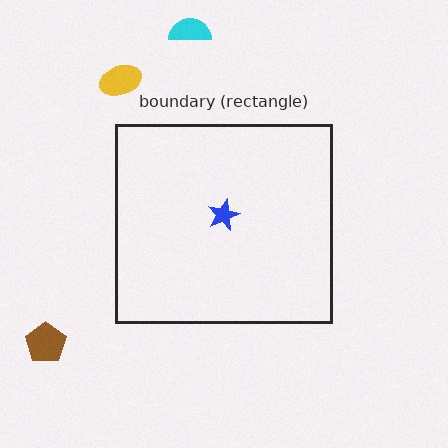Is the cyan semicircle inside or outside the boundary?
Outside.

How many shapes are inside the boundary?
1 inside, 3 outside.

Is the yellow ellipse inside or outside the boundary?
Outside.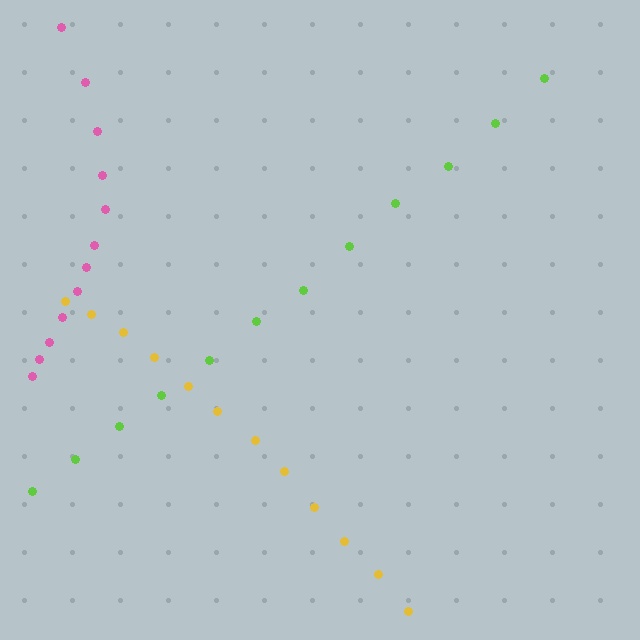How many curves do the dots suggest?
There are 3 distinct paths.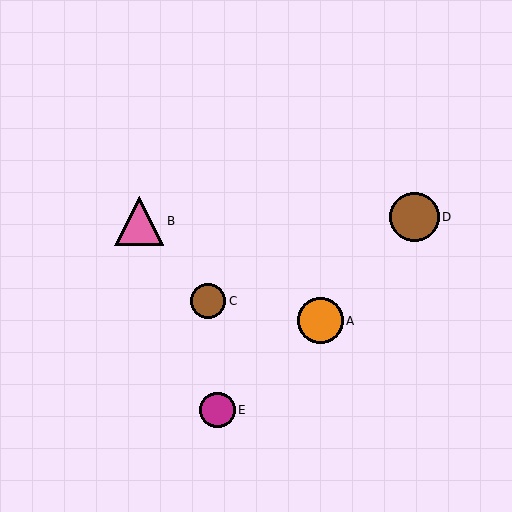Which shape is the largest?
The pink triangle (labeled B) is the largest.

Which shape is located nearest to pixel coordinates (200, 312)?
The brown circle (labeled C) at (208, 301) is nearest to that location.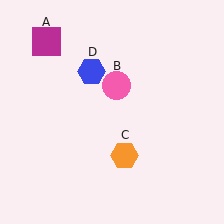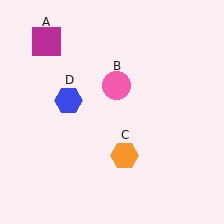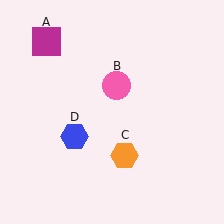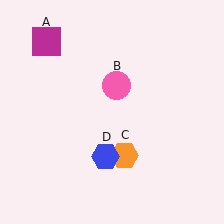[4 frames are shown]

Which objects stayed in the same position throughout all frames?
Magenta square (object A) and pink circle (object B) and orange hexagon (object C) remained stationary.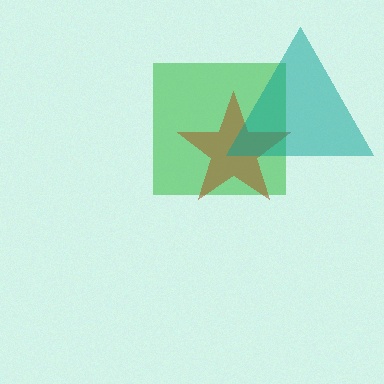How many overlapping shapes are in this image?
There are 3 overlapping shapes in the image.